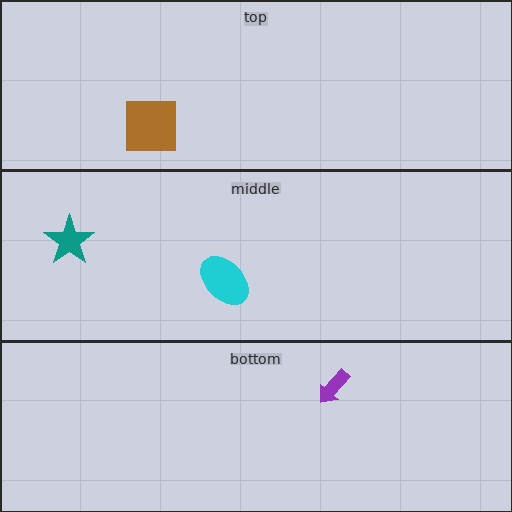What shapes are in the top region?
The brown square.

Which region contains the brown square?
The top region.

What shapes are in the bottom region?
The purple arrow.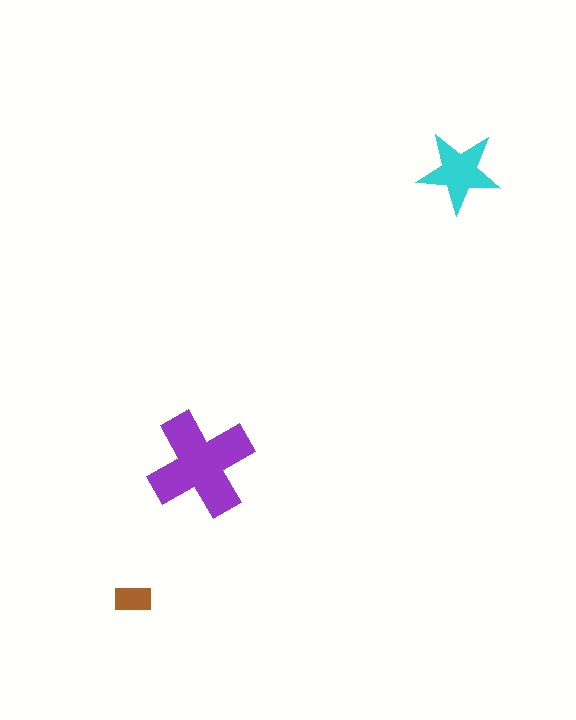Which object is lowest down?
The brown rectangle is bottommost.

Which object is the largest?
The purple cross.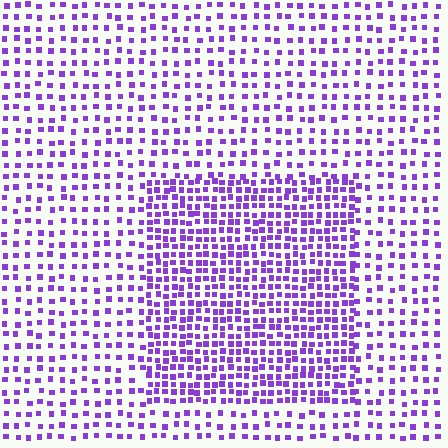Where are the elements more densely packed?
The elements are more densely packed inside the rectangle boundary.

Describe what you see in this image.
The image contains small purple elements arranged at two different densities. A rectangle-shaped region is visible where the elements are more densely packed than the surrounding area.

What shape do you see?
I see a rectangle.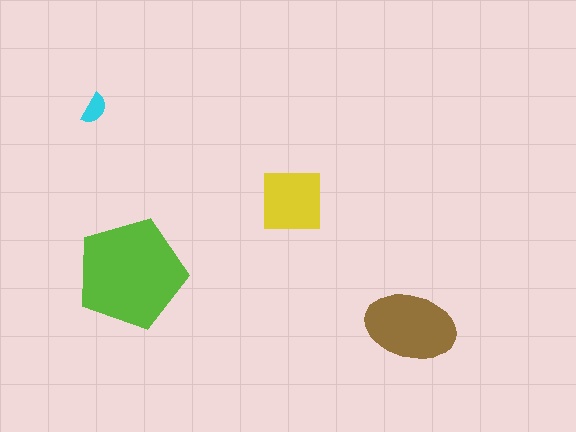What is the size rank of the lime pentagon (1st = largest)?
1st.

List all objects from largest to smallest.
The lime pentagon, the brown ellipse, the yellow square, the cyan semicircle.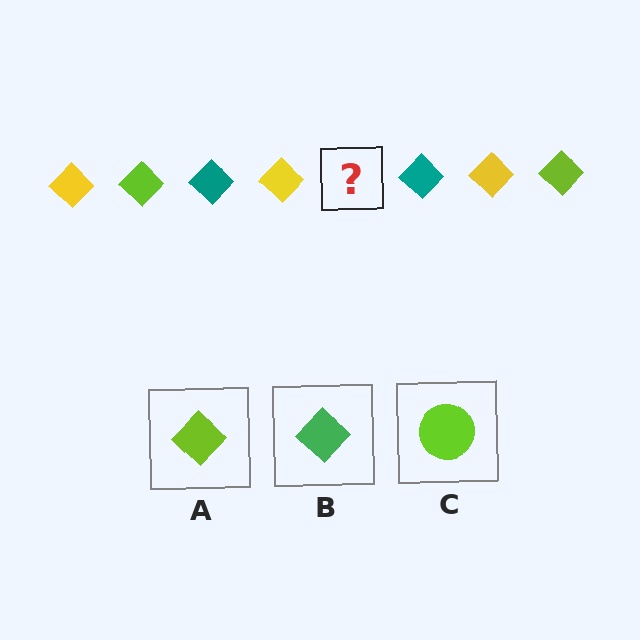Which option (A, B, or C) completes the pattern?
A.